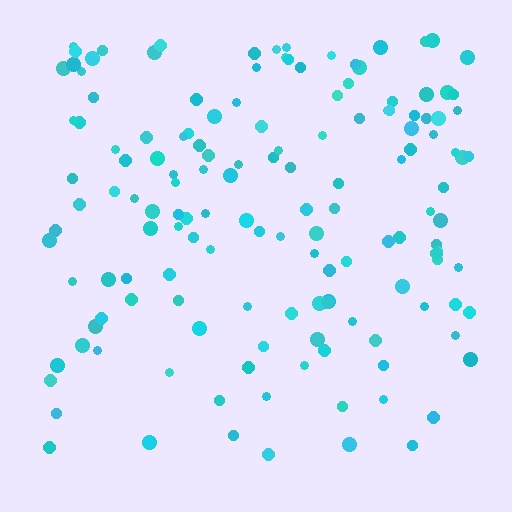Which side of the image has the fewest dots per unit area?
The bottom.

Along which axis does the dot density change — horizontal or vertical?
Vertical.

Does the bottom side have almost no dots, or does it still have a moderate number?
Still a moderate number, just noticeably fewer than the top.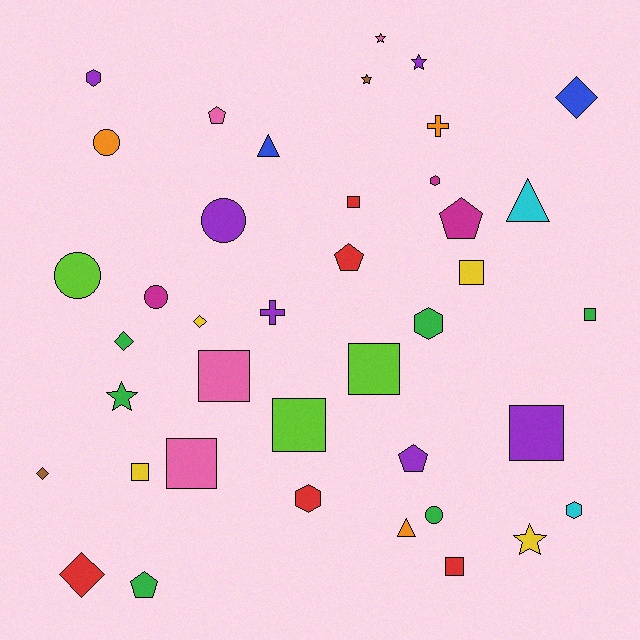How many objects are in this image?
There are 40 objects.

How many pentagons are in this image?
There are 5 pentagons.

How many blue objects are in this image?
There are 2 blue objects.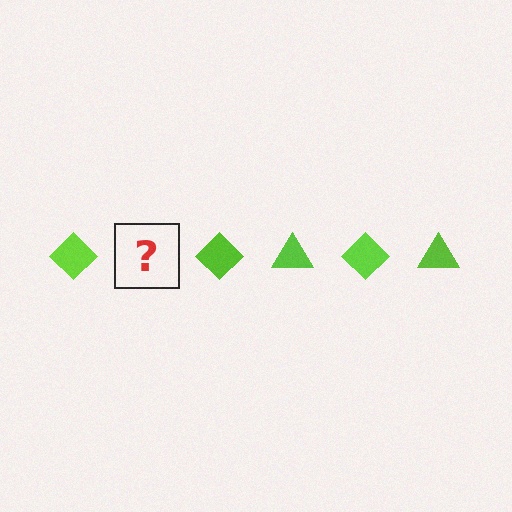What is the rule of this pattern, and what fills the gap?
The rule is that the pattern cycles through diamond, triangle shapes in lime. The gap should be filled with a lime triangle.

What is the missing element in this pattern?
The missing element is a lime triangle.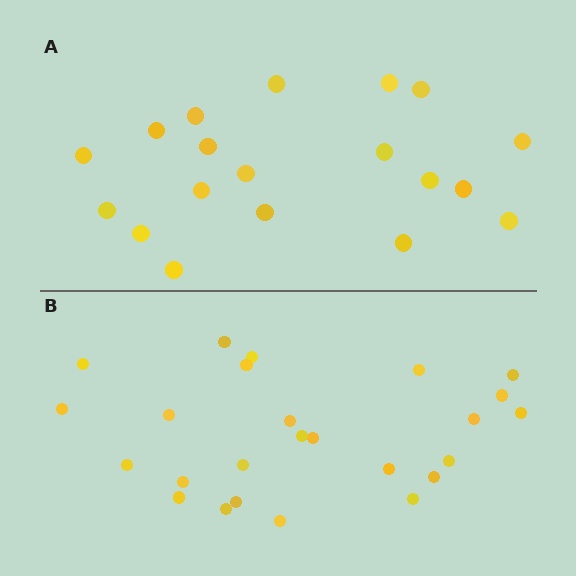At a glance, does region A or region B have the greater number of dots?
Region B (the bottom region) has more dots.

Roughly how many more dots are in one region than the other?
Region B has about 6 more dots than region A.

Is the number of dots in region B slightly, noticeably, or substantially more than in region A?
Region B has noticeably more, but not dramatically so. The ratio is roughly 1.3 to 1.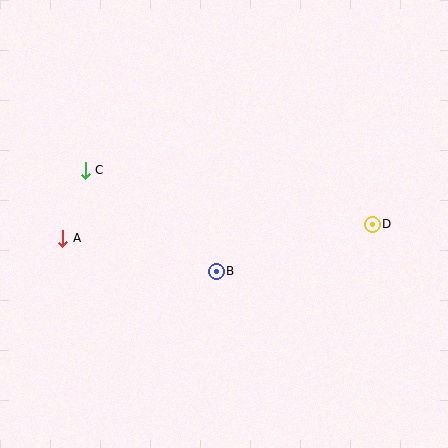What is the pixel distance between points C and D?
The distance between C and D is 292 pixels.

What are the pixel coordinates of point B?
Point B is at (216, 271).